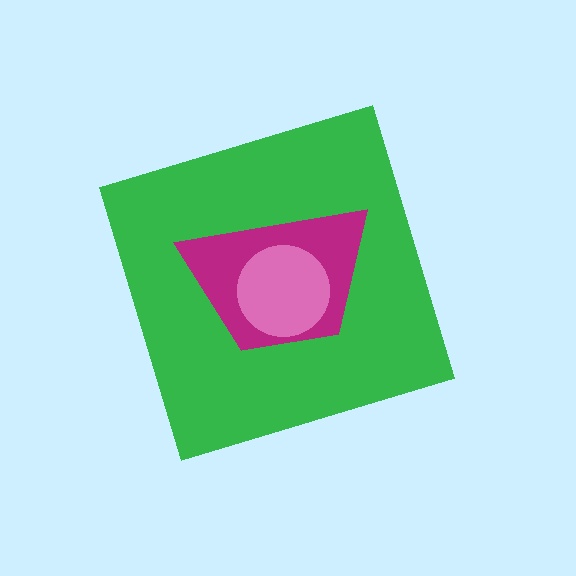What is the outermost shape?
The green diamond.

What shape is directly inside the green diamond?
The magenta trapezoid.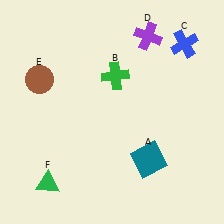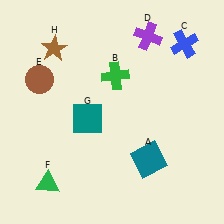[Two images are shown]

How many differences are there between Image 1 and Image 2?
There are 2 differences between the two images.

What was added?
A teal square (G), a brown star (H) were added in Image 2.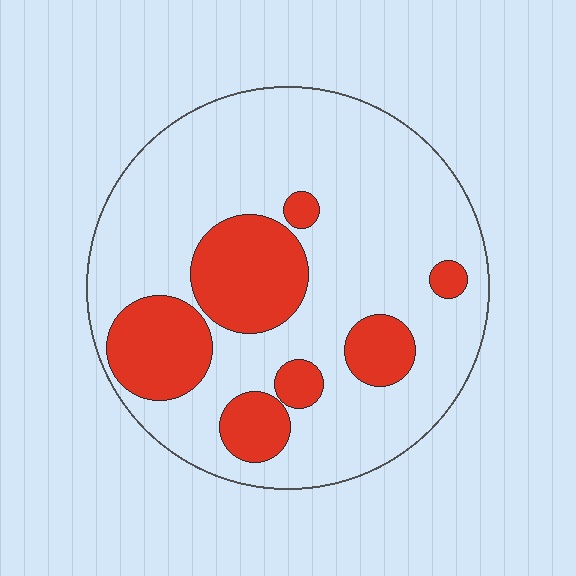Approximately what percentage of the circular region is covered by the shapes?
Approximately 25%.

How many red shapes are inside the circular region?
7.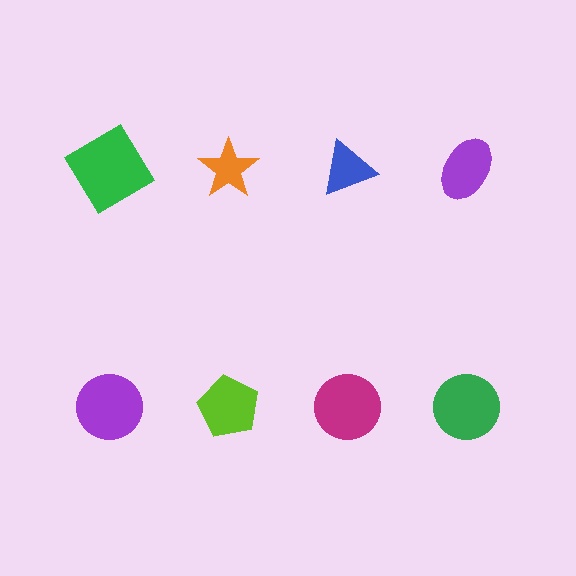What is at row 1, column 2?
An orange star.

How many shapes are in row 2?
4 shapes.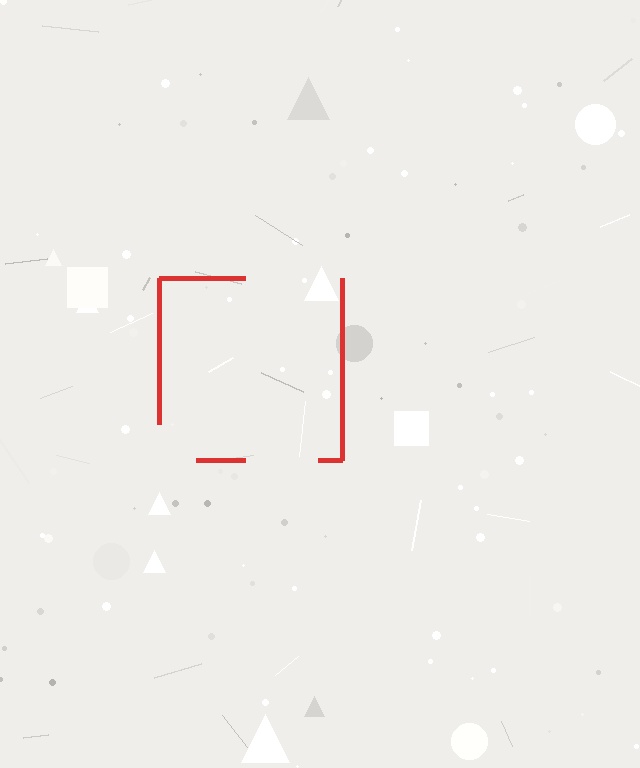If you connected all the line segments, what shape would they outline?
They would outline a square.